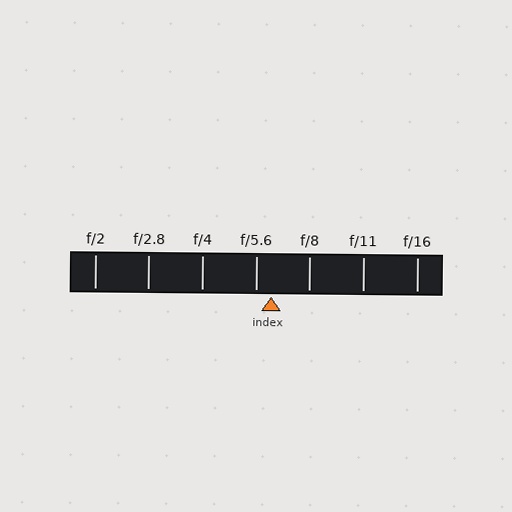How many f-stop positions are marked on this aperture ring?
There are 7 f-stop positions marked.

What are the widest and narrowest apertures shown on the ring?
The widest aperture shown is f/2 and the narrowest is f/16.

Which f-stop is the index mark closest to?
The index mark is closest to f/5.6.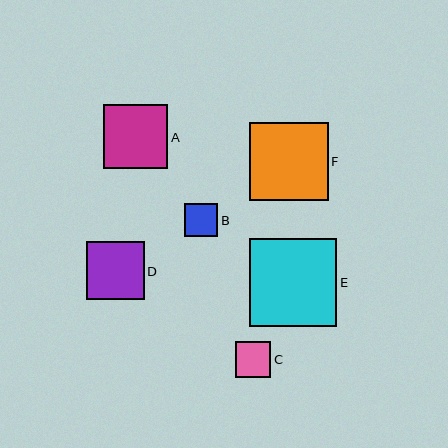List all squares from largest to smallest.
From largest to smallest: E, F, A, D, C, B.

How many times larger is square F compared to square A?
Square F is approximately 1.2 times the size of square A.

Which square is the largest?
Square E is the largest with a size of approximately 87 pixels.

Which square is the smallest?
Square B is the smallest with a size of approximately 33 pixels.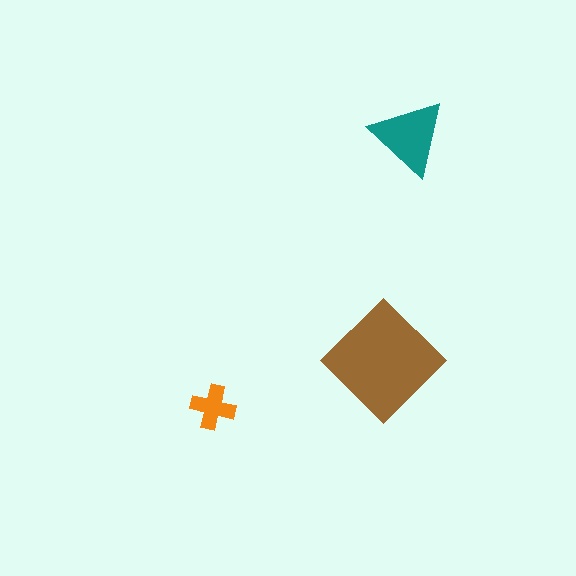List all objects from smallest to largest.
The orange cross, the teal triangle, the brown diamond.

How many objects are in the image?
There are 3 objects in the image.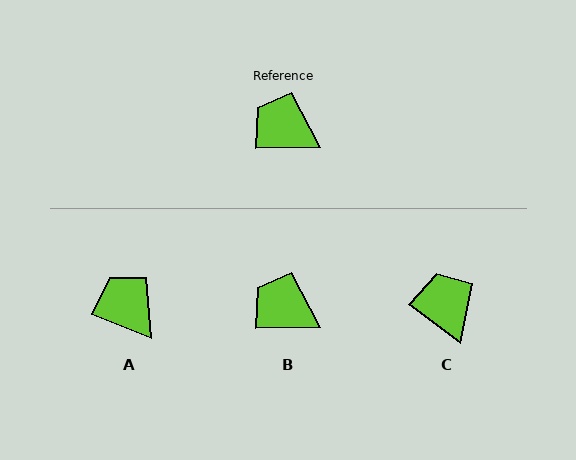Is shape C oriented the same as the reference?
No, it is off by about 38 degrees.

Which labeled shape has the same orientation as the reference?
B.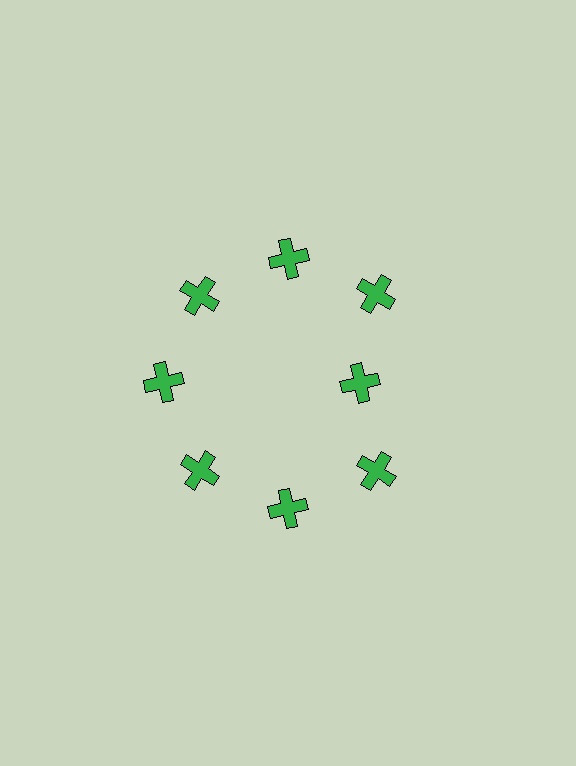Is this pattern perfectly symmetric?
No. The 8 green crosses are arranged in a ring, but one element near the 3 o'clock position is pulled inward toward the center, breaking the 8-fold rotational symmetry.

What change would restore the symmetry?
The symmetry would be restored by moving it outward, back onto the ring so that all 8 crosses sit at equal angles and equal distance from the center.